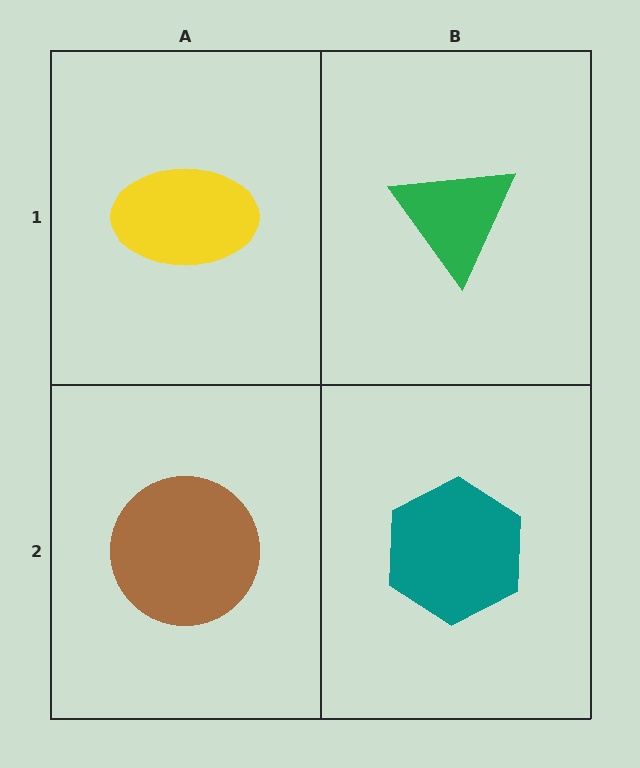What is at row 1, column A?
A yellow ellipse.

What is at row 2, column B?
A teal hexagon.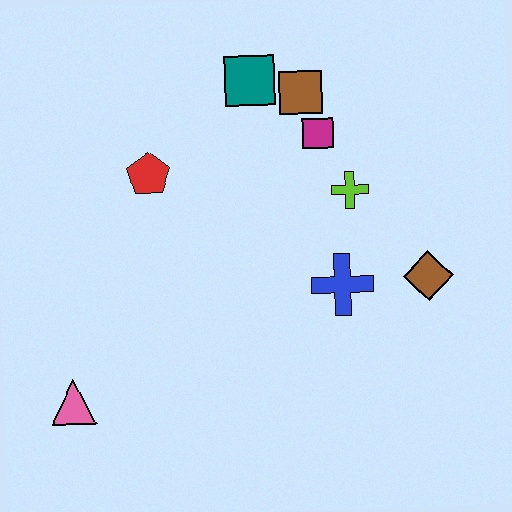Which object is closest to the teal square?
The brown square is closest to the teal square.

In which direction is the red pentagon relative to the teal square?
The red pentagon is to the left of the teal square.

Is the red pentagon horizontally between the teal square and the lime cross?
No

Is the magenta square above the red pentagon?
Yes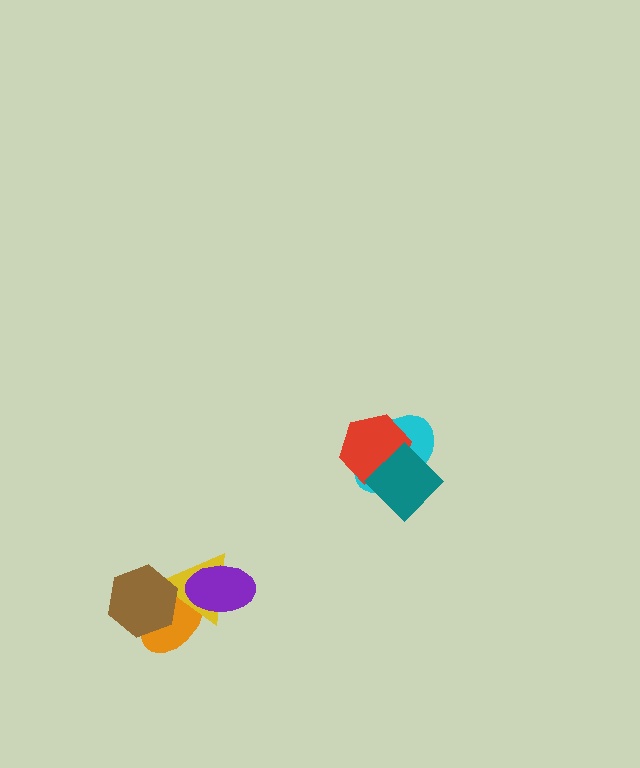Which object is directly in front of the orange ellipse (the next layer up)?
The yellow triangle is directly in front of the orange ellipse.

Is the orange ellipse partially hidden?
Yes, it is partially covered by another shape.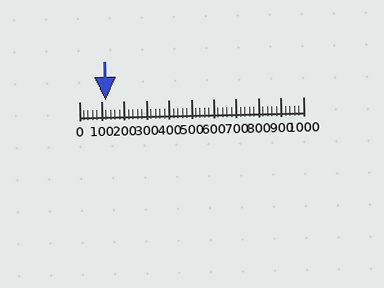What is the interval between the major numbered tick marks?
The major tick marks are spaced 100 units apart.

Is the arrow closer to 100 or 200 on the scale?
The arrow is closer to 100.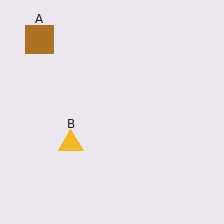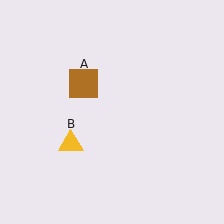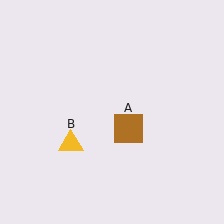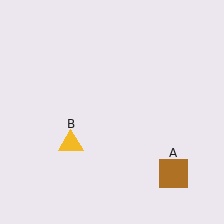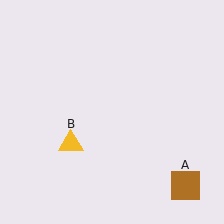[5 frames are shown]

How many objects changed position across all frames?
1 object changed position: brown square (object A).